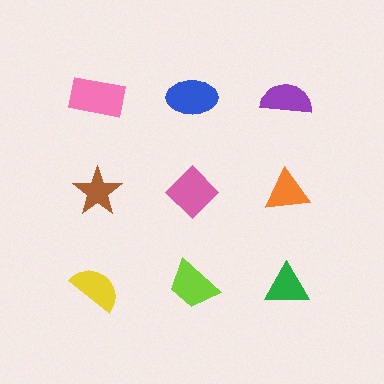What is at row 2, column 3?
An orange triangle.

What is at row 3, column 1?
A yellow semicircle.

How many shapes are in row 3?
3 shapes.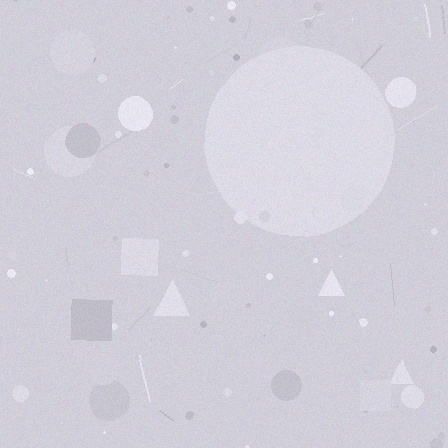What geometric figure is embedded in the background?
A circle is embedded in the background.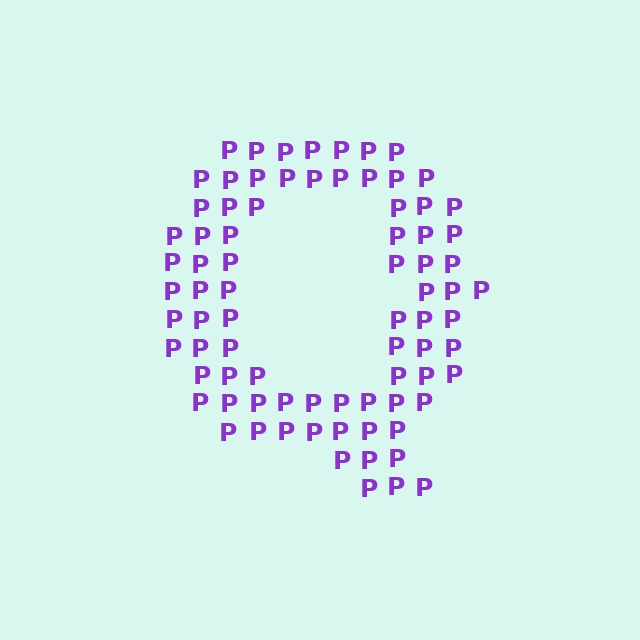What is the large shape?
The large shape is the letter Q.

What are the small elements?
The small elements are letter P's.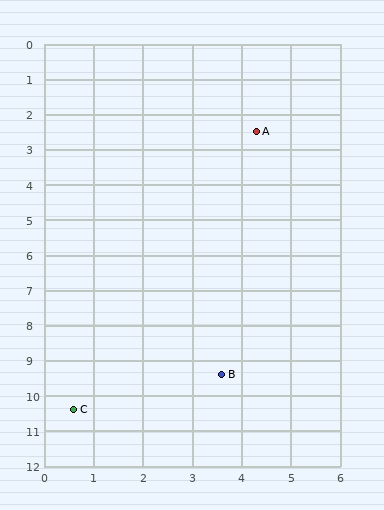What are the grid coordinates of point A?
Point A is at approximately (4.3, 2.5).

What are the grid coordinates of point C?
Point C is at approximately (0.6, 10.4).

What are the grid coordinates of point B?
Point B is at approximately (3.6, 9.4).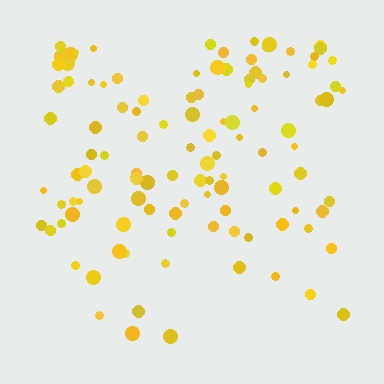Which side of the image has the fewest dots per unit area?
The bottom.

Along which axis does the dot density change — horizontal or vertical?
Vertical.